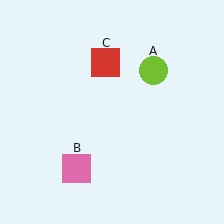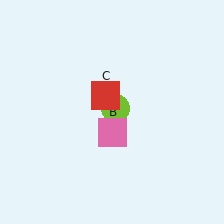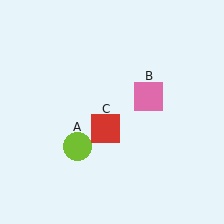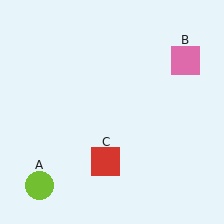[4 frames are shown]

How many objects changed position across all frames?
3 objects changed position: lime circle (object A), pink square (object B), red square (object C).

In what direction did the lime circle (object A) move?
The lime circle (object A) moved down and to the left.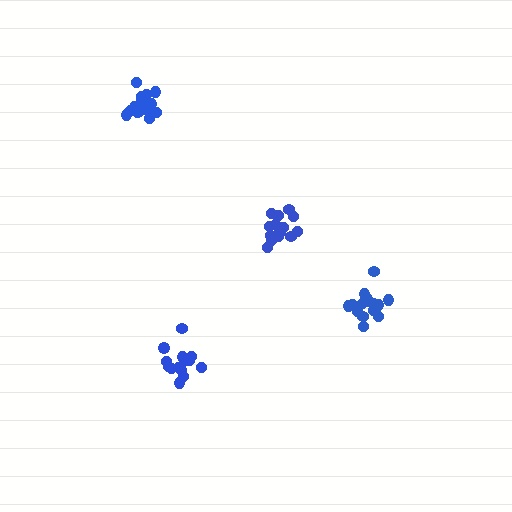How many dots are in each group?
Group 1: 16 dots, Group 2: 14 dots, Group 3: 14 dots, Group 4: 16 dots (60 total).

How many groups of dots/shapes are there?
There are 4 groups.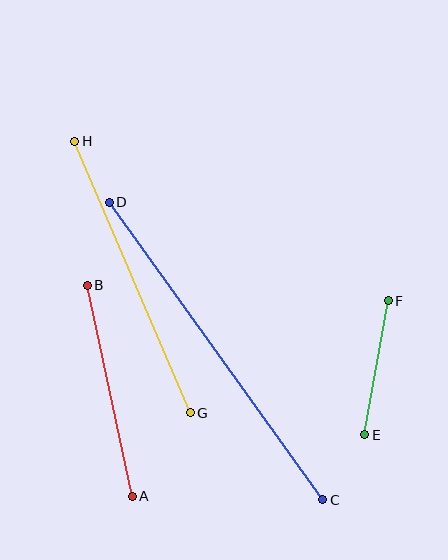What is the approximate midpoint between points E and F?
The midpoint is at approximately (377, 368) pixels.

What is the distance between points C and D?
The distance is approximately 366 pixels.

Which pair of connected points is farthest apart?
Points C and D are farthest apart.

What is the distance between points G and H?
The distance is approximately 295 pixels.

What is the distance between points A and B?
The distance is approximately 216 pixels.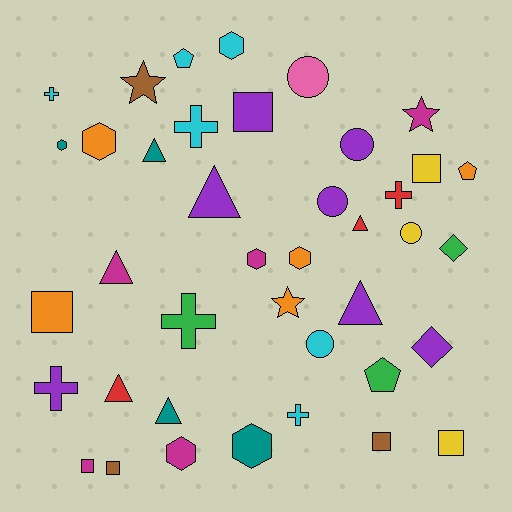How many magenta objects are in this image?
There are 5 magenta objects.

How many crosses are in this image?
There are 6 crosses.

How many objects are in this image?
There are 40 objects.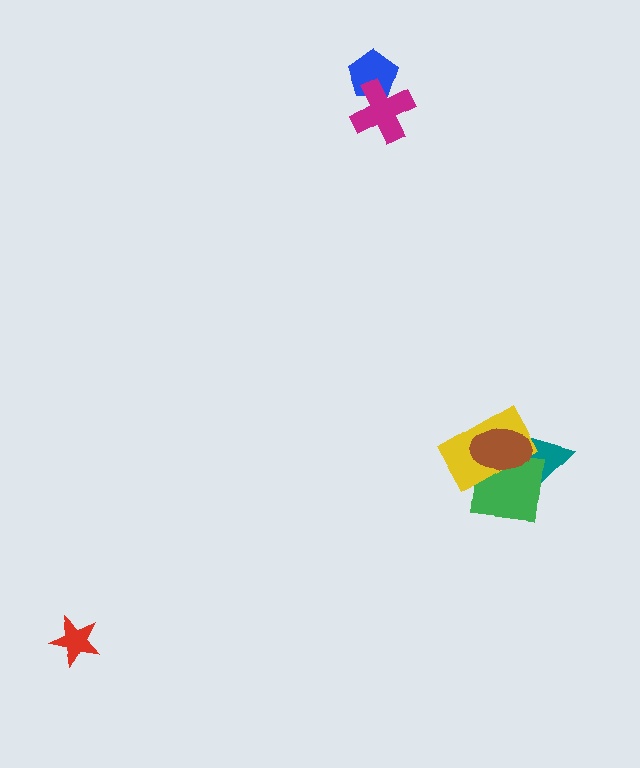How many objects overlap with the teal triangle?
3 objects overlap with the teal triangle.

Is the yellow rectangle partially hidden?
Yes, it is partially covered by another shape.